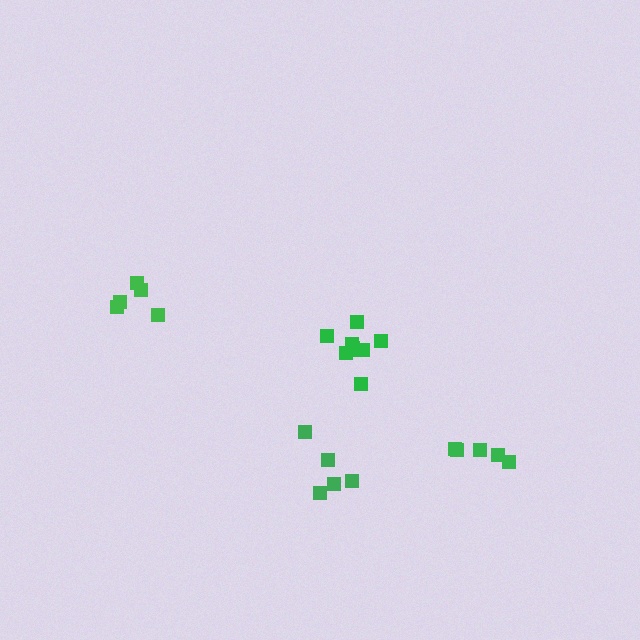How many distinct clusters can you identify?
There are 4 distinct clusters.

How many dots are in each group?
Group 1: 5 dots, Group 2: 5 dots, Group 3: 9 dots, Group 4: 5 dots (24 total).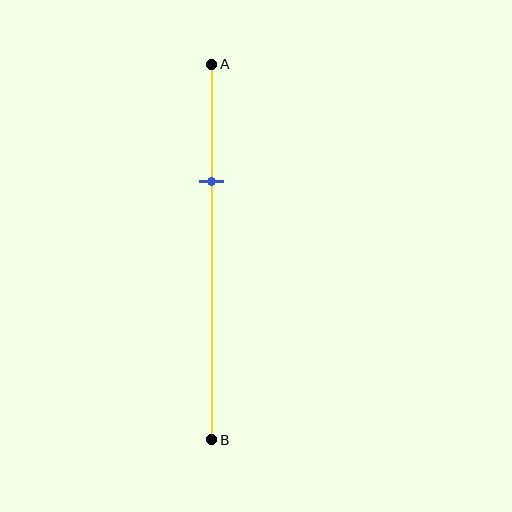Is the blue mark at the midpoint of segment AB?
No, the mark is at about 30% from A, not at the 50% midpoint.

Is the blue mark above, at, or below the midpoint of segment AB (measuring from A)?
The blue mark is above the midpoint of segment AB.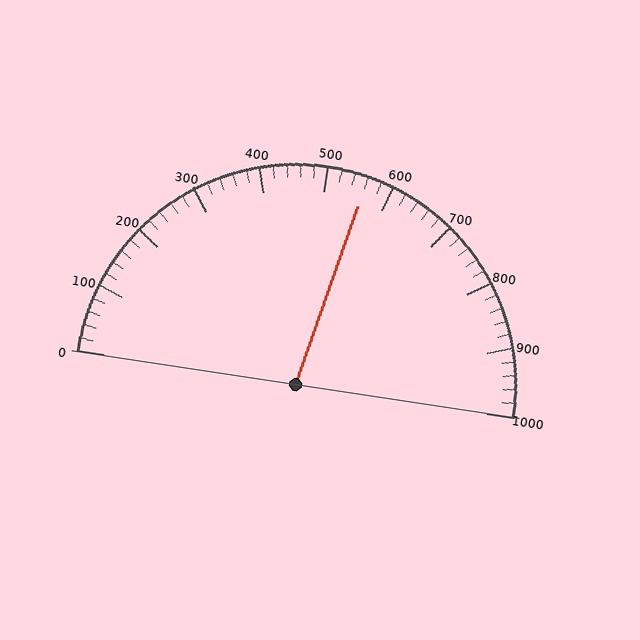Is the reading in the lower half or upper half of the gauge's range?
The reading is in the upper half of the range (0 to 1000).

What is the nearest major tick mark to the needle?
The nearest major tick mark is 600.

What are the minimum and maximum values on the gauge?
The gauge ranges from 0 to 1000.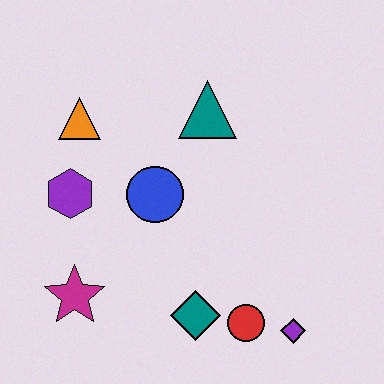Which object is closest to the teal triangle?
The blue circle is closest to the teal triangle.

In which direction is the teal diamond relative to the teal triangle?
The teal diamond is below the teal triangle.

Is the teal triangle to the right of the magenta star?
Yes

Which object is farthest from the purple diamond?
The orange triangle is farthest from the purple diamond.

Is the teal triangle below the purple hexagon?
No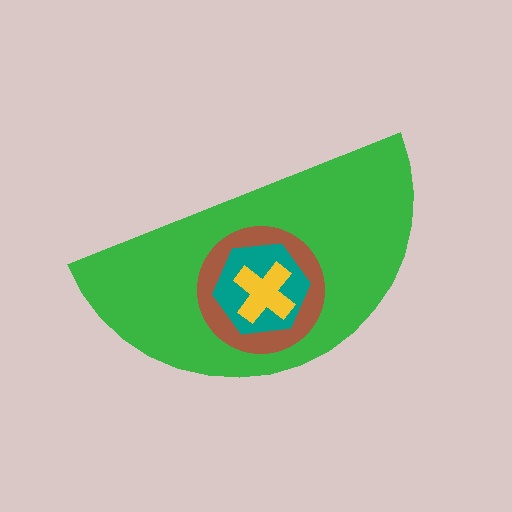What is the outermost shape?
The green semicircle.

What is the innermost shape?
The yellow cross.